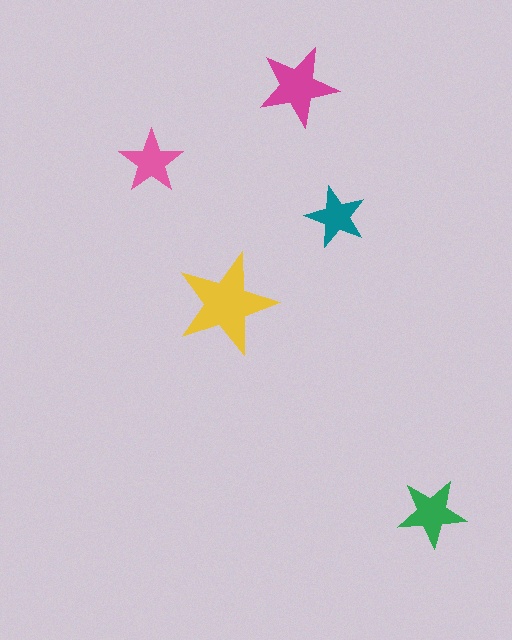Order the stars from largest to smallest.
the yellow one, the magenta one, the green one, the pink one, the teal one.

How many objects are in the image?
There are 5 objects in the image.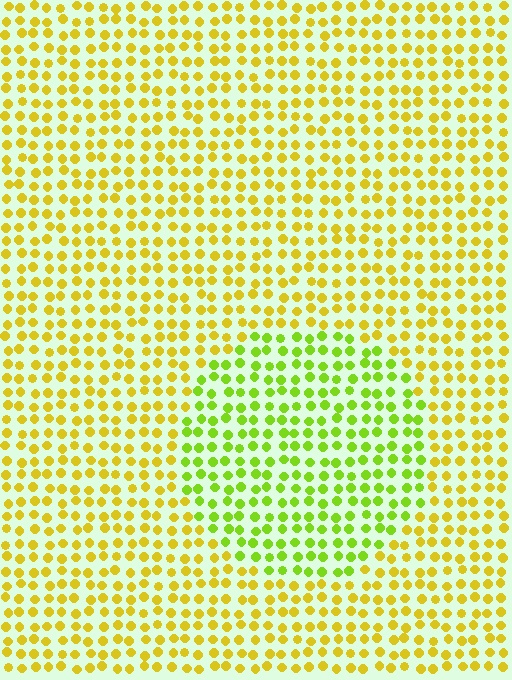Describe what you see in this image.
The image is filled with small yellow elements in a uniform arrangement. A circle-shaped region is visible where the elements are tinted to a slightly different hue, forming a subtle color boundary.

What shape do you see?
I see a circle.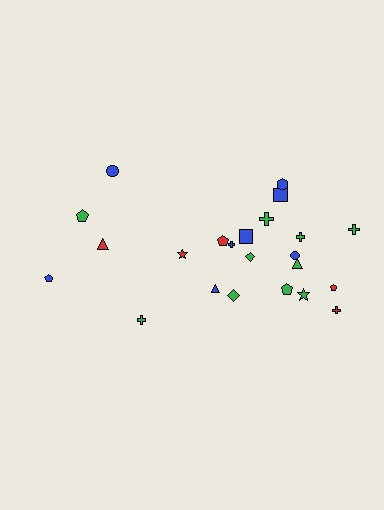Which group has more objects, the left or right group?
The right group.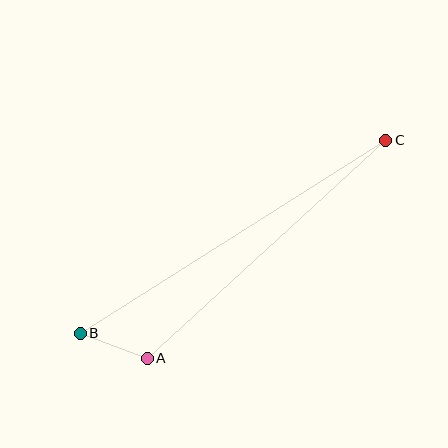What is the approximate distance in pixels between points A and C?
The distance between A and C is approximately 323 pixels.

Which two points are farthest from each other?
Points B and C are farthest from each other.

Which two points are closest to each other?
Points A and B are closest to each other.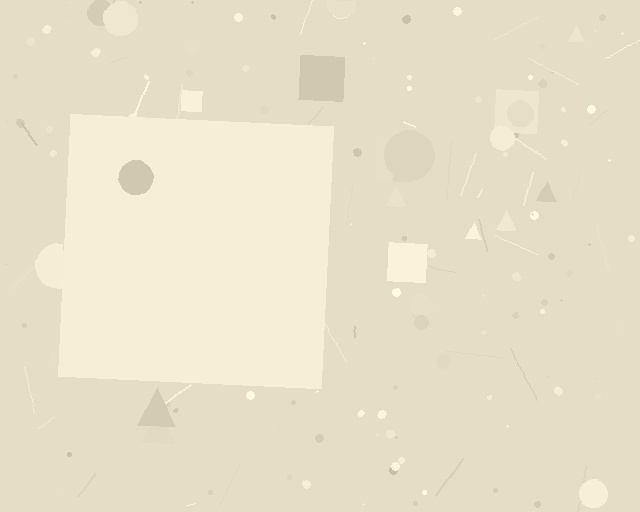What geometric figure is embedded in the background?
A square is embedded in the background.